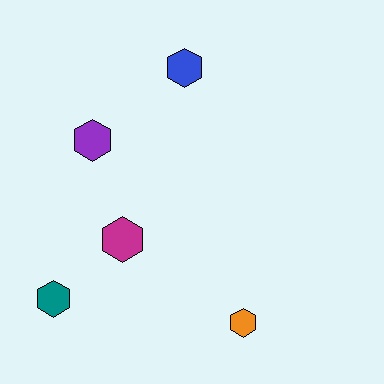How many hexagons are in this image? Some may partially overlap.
There are 5 hexagons.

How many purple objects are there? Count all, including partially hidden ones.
There is 1 purple object.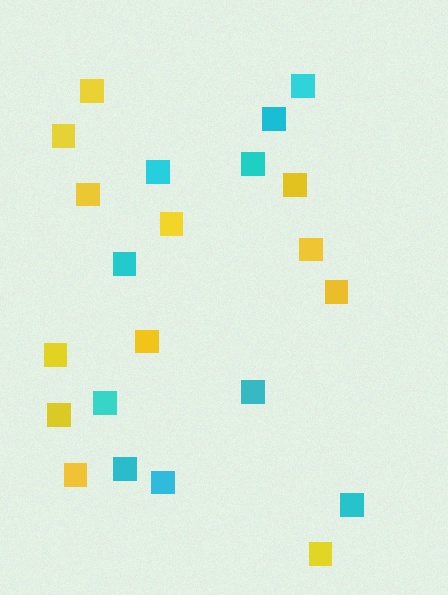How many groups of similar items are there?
There are 2 groups: one group of yellow squares (12) and one group of cyan squares (10).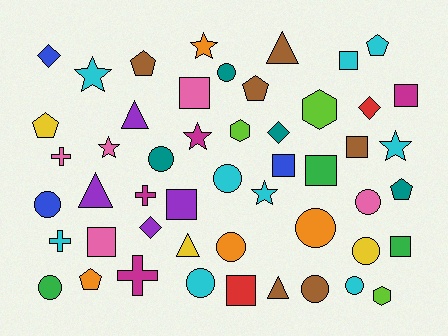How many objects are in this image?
There are 50 objects.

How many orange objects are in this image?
There are 4 orange objects.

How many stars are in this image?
There are 6 stars.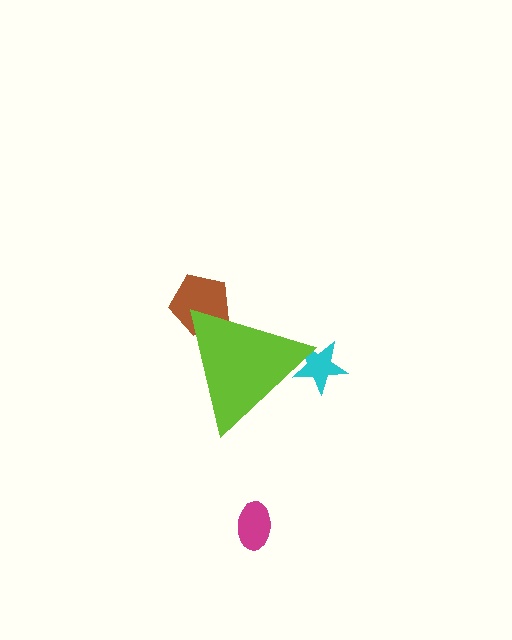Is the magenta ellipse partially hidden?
No, the magenta ellipse is fully visible.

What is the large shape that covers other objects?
A lime triangle.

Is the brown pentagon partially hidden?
Yes, the brown pentagon is partially hidden behind the lime triangle.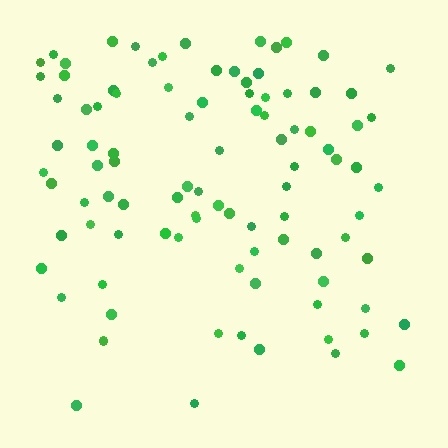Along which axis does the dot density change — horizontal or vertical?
Vertical.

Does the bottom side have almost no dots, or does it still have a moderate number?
Still a moderate number, just noticeably fewer than the top.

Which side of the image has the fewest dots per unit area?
The bottom.